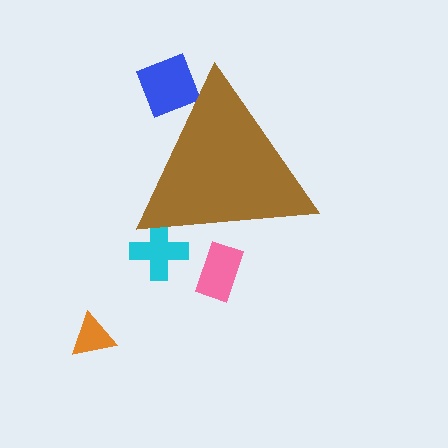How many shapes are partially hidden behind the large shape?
3 shapes are partially hidden.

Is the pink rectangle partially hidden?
Yes, the pink rectangle is partially hidden behind the brown triangle.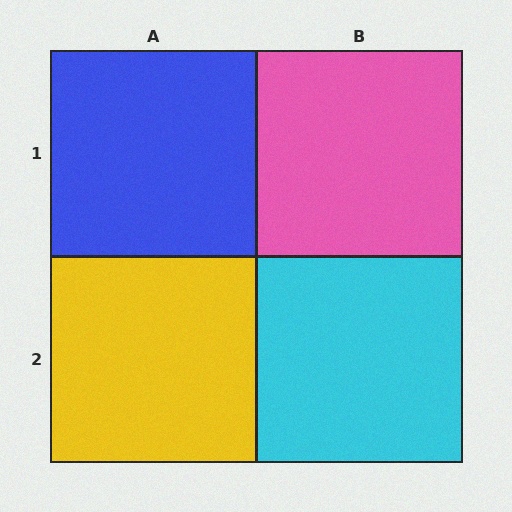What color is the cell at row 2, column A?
Yellow.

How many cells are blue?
1 cell is blue.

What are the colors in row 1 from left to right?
Blue, pink.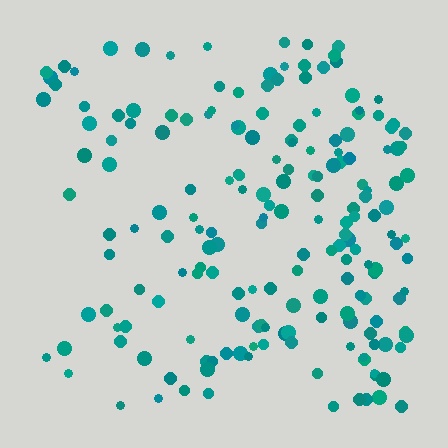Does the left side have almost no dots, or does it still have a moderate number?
Still a moderate number, just noticeably fewer than the right.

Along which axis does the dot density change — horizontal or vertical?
Horizontal.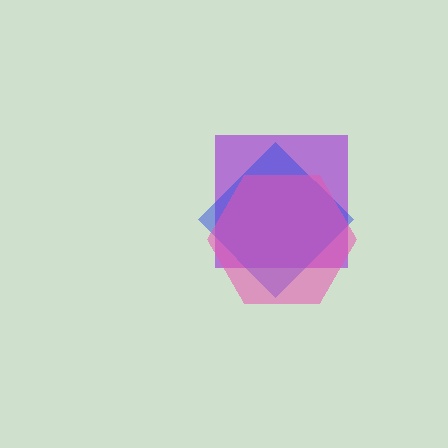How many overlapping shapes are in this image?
There are 3 overlapping shapes in the image.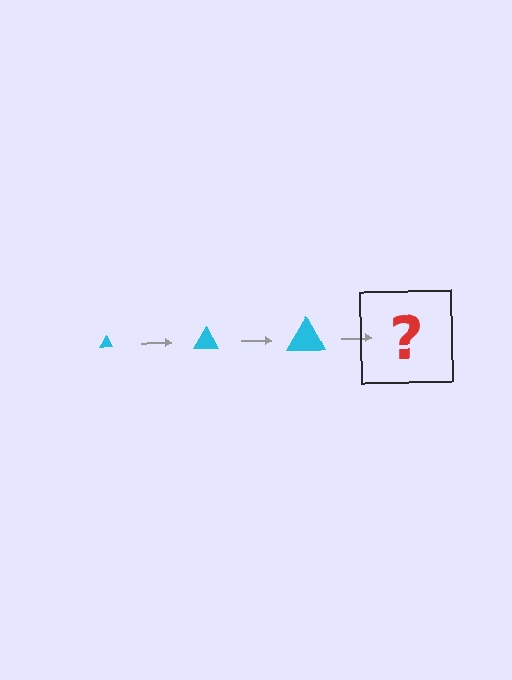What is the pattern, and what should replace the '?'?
The pattern is that the triangle gets progressively larger each step. The '?' should be a cyan triangle, larger than the previous one.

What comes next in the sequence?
The next element should be a cyan triangle, larger than the previous one.